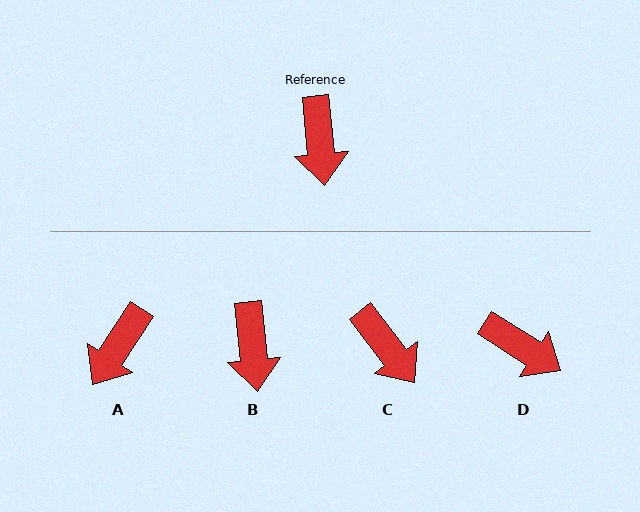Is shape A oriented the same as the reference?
No, it is off by about 39 degrees.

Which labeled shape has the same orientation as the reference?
B.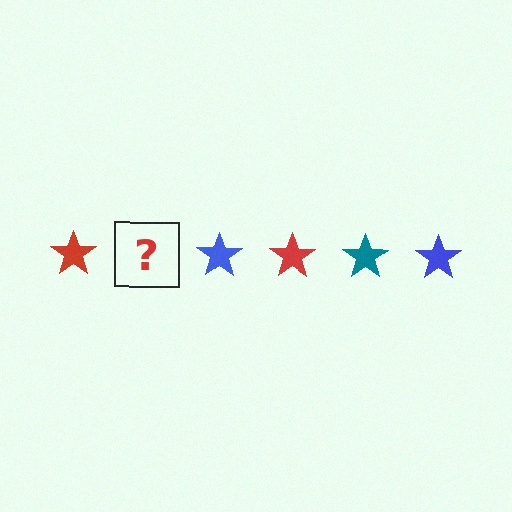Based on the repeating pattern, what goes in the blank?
The blank should be a teal star.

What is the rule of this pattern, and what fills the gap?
The rule is that the pattern cycles through red, teal, blue stars. The gap should be filled with a teal star.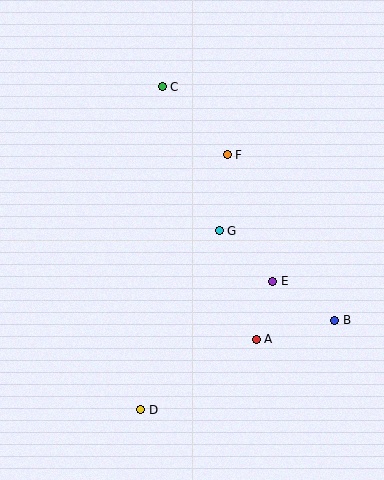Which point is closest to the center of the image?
Point G at (219, 231) is closest to the center.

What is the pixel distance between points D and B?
The distance between D and B is 213 pixels.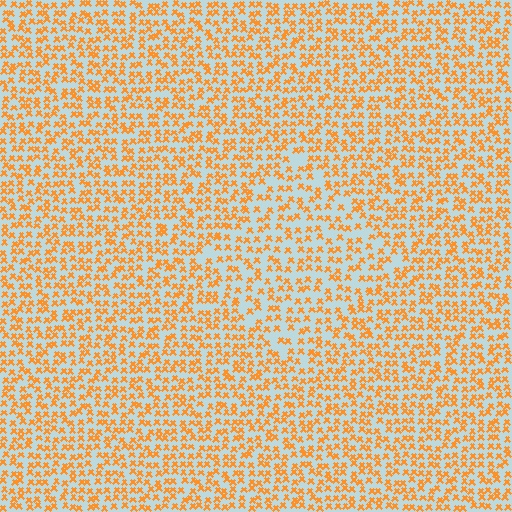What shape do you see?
I see a diamond.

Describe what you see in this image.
The image contains small orange elements arranged at two different densities. A diamond-shaped region is visible where the elements are less densely packed than the surrounding area.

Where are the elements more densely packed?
The elements are more densely packed outside the diamond boundary.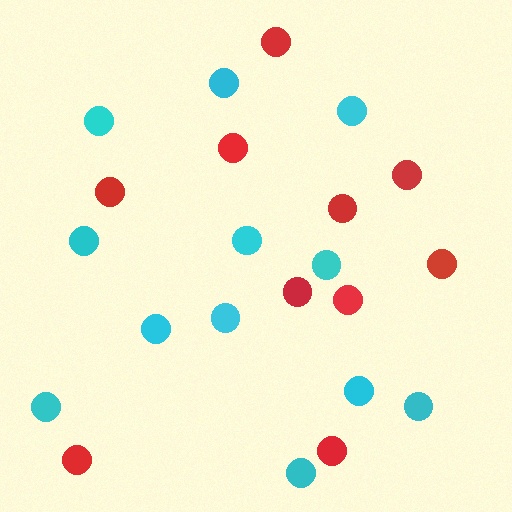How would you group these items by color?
There are 2 groups: one group of cyan circles (12) and one group of red circles (10).